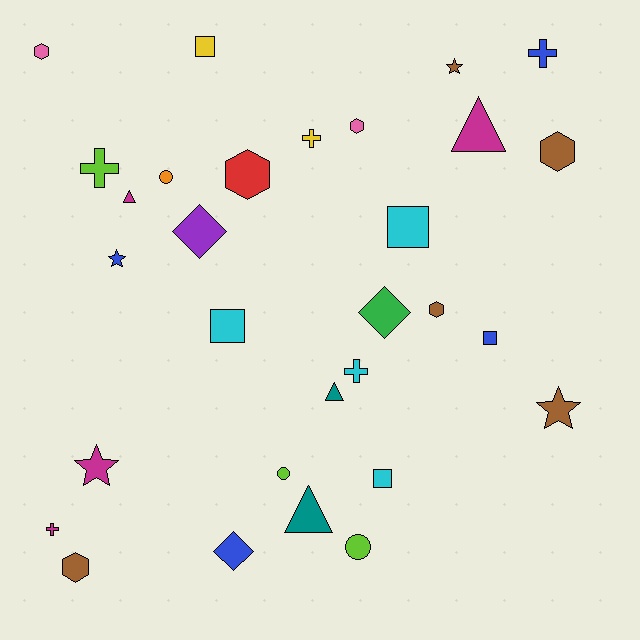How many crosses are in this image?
There are 5 crosses.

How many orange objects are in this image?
There is 1 orange object.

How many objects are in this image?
There are 30 objects.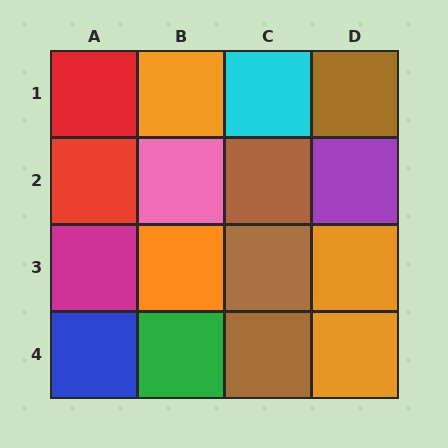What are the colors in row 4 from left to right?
Blue, green, brown, orange.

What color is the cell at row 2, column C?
Brown.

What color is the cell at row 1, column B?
Orange.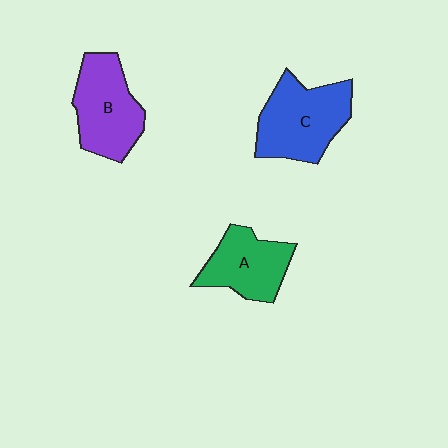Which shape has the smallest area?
Shape A (green).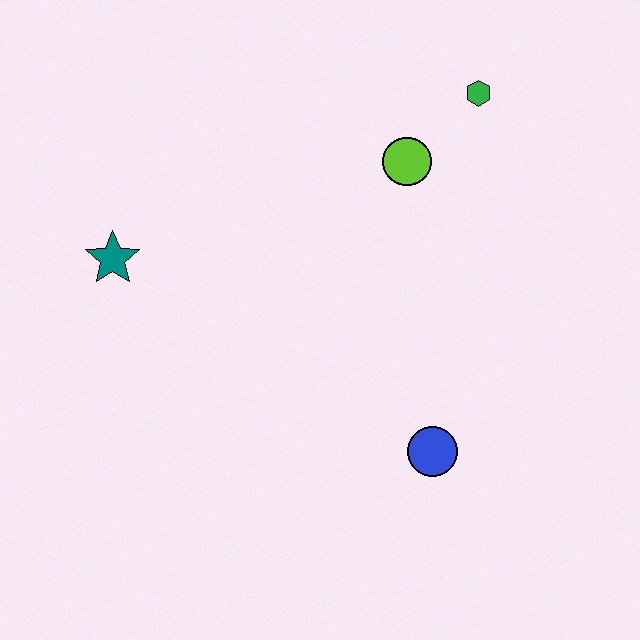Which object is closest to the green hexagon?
The lime circle is closest to the green hexagon.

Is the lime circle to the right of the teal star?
Yes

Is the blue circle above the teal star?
No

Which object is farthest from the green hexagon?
The teal star is farthest from the green hexagon.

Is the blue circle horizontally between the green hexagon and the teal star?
Yes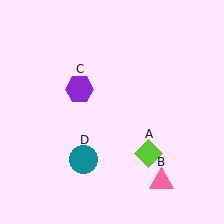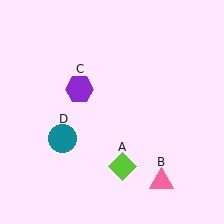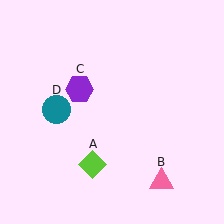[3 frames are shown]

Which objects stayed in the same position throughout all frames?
Pink triangle (object B) and purple hexagon (object C) remained stationary.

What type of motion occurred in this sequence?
The lime diamond (object A), teal circle (object D) rotated clockwise around the center of the scene.